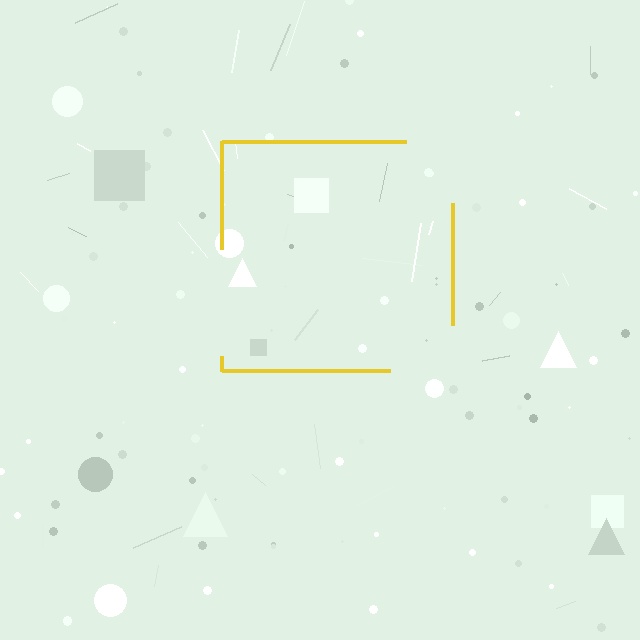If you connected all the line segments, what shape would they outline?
They would outline a square.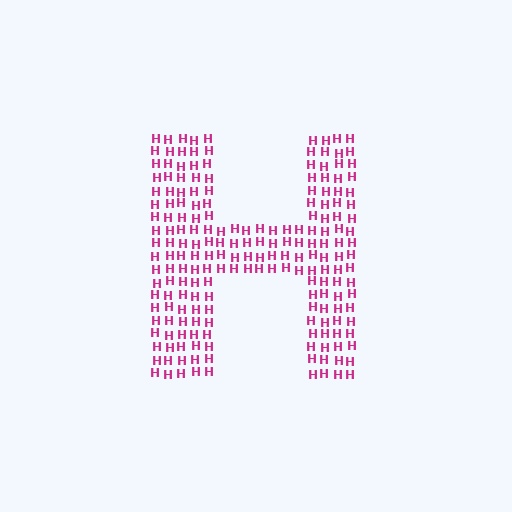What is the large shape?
The large shape is the letter H.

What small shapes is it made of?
It is made of small letter H's.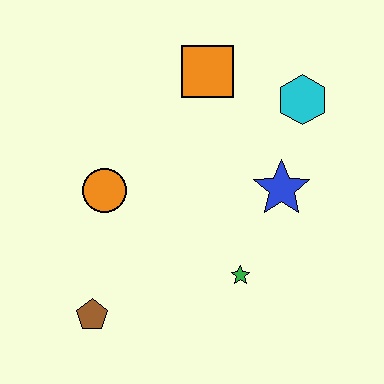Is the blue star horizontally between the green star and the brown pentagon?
No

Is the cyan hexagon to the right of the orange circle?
Yes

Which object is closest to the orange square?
The cyan hexagon is closest to the orange square.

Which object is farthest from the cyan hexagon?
The brown pentagon is farthest from the cyan hexagon.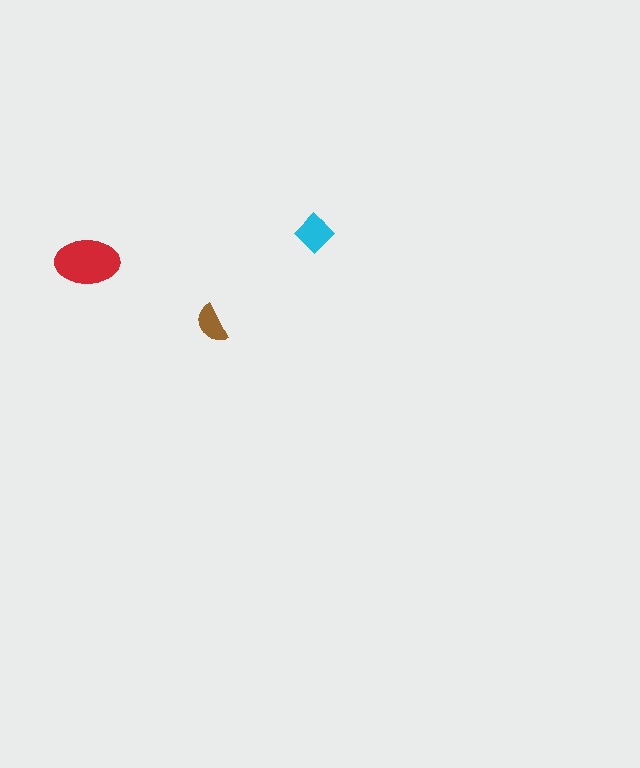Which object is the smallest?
The brown semicircle.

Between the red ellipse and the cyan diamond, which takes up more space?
The red ellipse.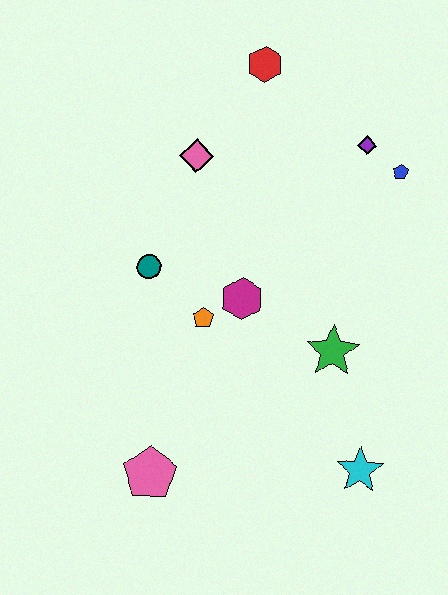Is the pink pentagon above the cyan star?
No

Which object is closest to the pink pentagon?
The orange pentagon is closest to the pink pentagon.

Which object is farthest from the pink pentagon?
The red hexagon is farthest from the pink pentagon.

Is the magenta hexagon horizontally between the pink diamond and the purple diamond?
Yes